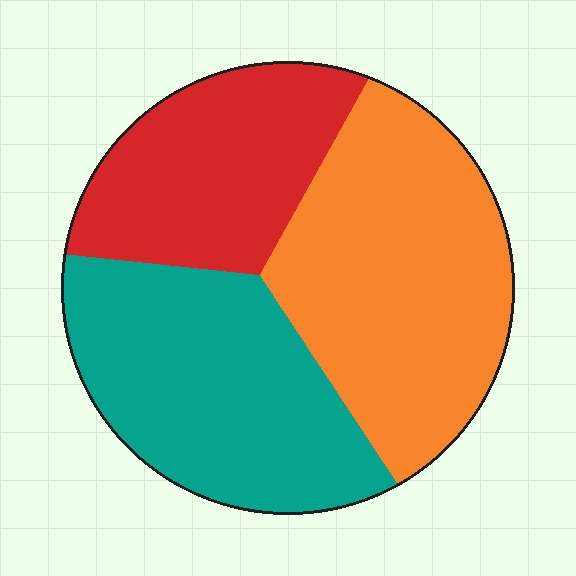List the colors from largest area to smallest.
From largest to smallest: orange, teal, red.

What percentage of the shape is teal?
Teal covers roughly 35% of the shape.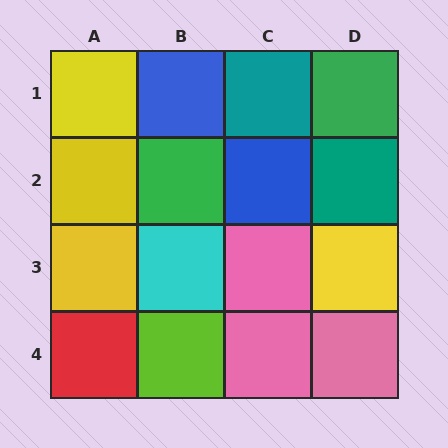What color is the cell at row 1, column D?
Green.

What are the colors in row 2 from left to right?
Yellow, green, blue, teal.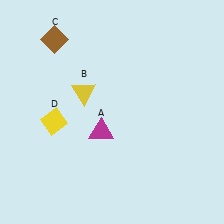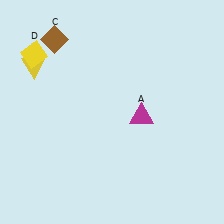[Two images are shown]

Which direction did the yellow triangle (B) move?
The yellow triangle (B) moved left.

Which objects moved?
The objects that moved are: the magenta triangle (A), the yellow triangle (B), the yellow diamond (D).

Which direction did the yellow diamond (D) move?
The yellow diamond (D) moved up.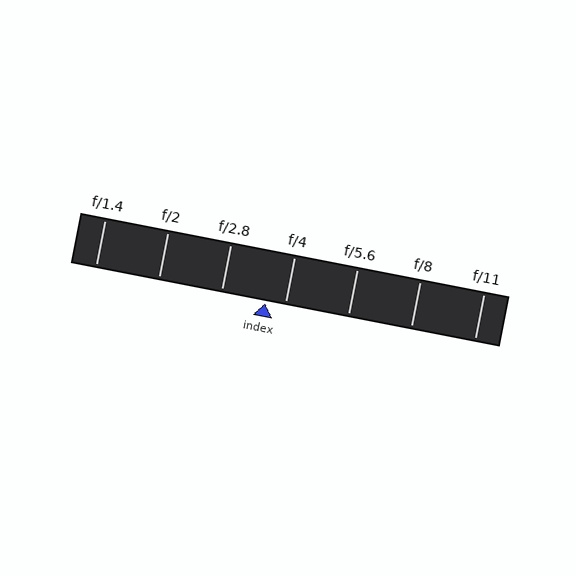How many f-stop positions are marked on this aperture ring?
There are 7 f-stop positions marked.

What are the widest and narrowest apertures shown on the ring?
The widest aperture shown is f/1.4 and the narrowest is f/11.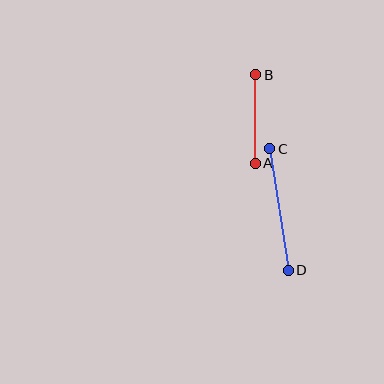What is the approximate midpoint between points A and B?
The midpoint is at approximately (255, 119) pixels.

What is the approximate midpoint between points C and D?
The midpoint is at approximately (279, 210) pixels.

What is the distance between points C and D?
The distance is approximately 123 pixels.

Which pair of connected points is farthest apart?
Points C and D are farthest apart.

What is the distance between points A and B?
The distance is approximately 89 pixels.